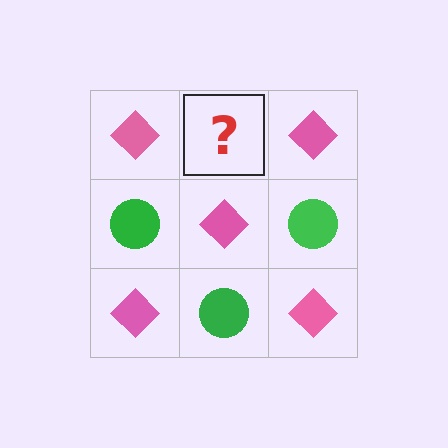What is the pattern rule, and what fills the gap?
The rule is that it alternates pink diamond and green circle in a checkerboard pattern. The gap should be filled with a green circle.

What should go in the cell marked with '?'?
The missing cell should contain a green circle.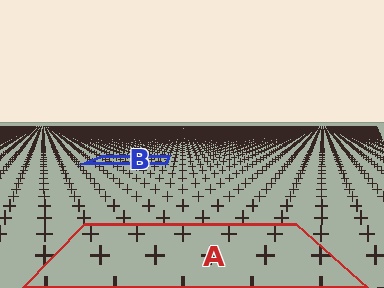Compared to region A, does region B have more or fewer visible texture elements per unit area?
Region B has more texture elements per unit area — they are packed more densely because it is farther away.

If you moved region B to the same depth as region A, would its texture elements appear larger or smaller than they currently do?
They would appear larger. At a closer depth, the same texture elements are projected at a bigger on-screen size.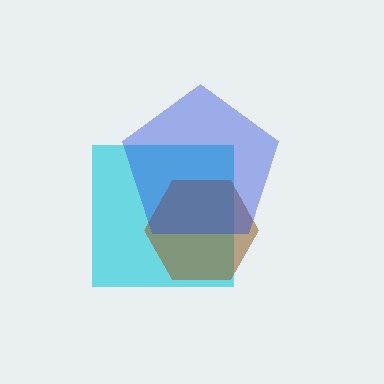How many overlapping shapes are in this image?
There are 3 overlapping shapes in the image.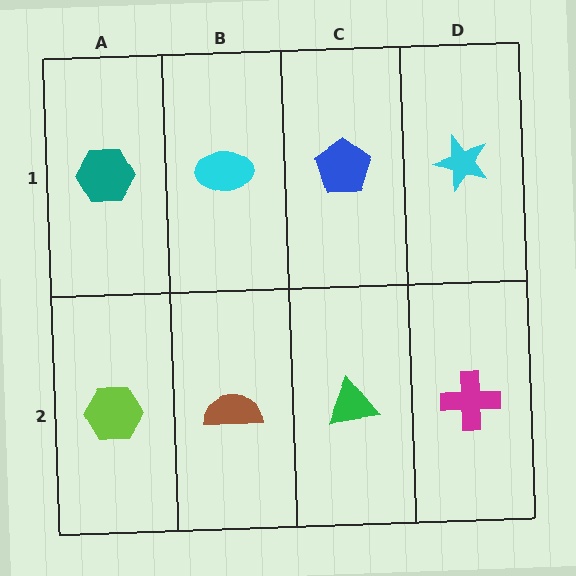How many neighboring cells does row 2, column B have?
3.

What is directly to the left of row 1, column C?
A cyan ellipse.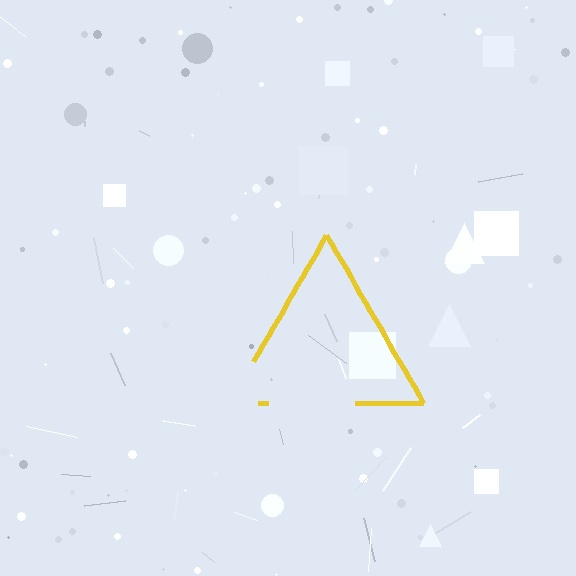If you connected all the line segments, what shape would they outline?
They would outline a triangle.